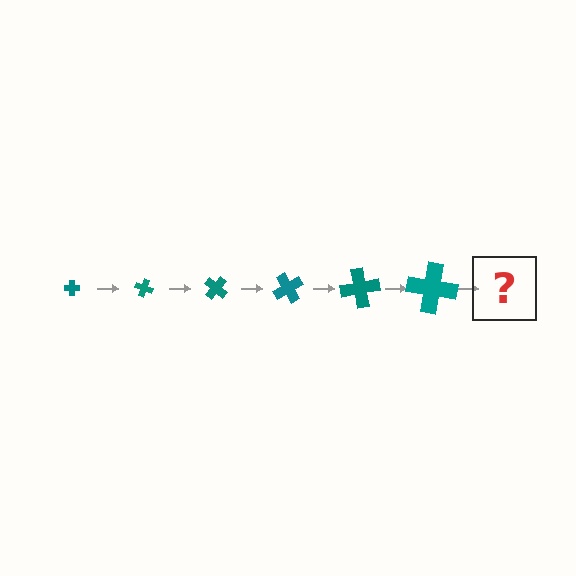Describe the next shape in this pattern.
It should be a cross, larger than the previous one and rotated 120 degrees from the start.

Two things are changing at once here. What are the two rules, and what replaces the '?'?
The two rules are that the cross grows larger each step and it rotates 20 degrees each step. The '?' should be a cross, larger than the previous one and rotated 120 degrees from the start.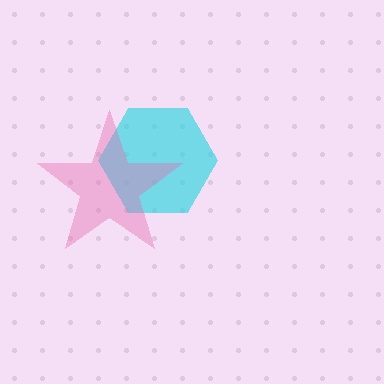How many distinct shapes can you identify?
There are 2 distinct shapes: a cyan hexagon, a pink star.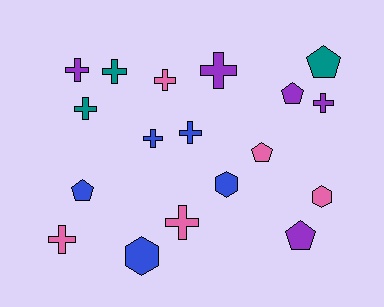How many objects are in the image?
There are 18 objects.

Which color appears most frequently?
Purple, with 5 objects.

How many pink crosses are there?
There are 3 pink crosses.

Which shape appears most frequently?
Cross, with 10 objects.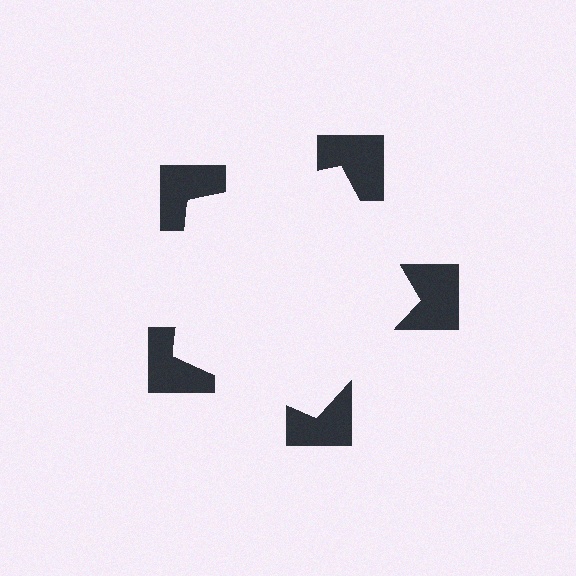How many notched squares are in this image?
There are 5 — one at each vertex of the illusory pentagon.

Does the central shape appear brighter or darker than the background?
It typically appears slightly brighter than the background, even though no actual brightness change is drawn.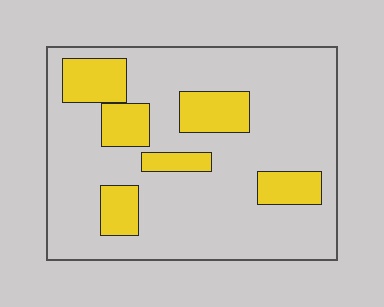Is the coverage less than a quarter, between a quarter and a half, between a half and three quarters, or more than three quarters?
Less than a quarter.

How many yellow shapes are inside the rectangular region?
6.